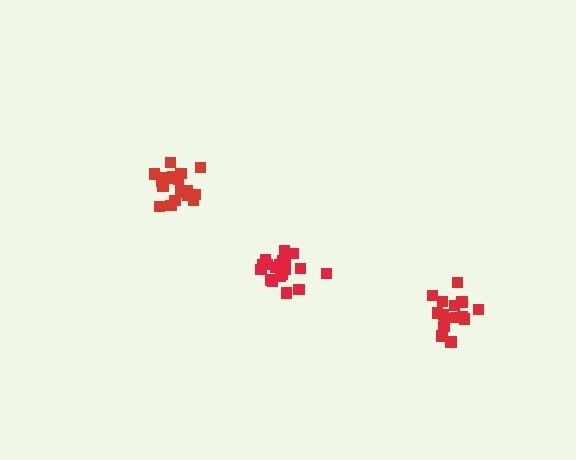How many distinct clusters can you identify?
There are 3 distinct clusters.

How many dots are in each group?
Group 1: 21 dots, Group 2: 19 dots, Group 3: 16 dots (56 total).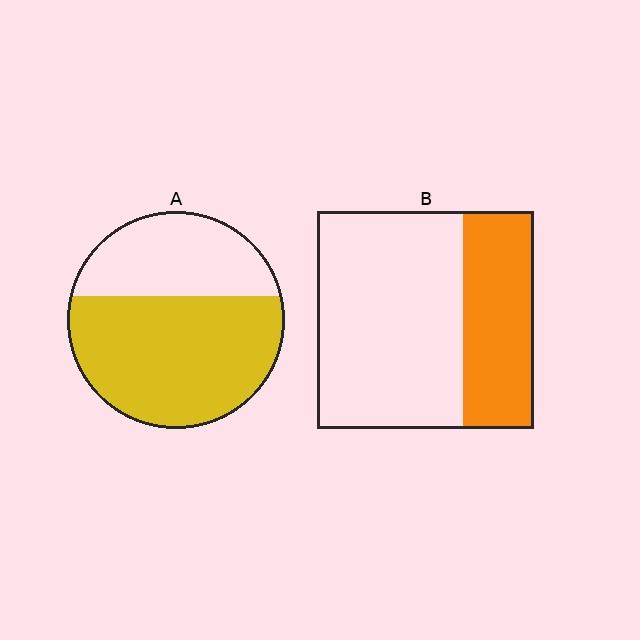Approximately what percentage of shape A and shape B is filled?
A is approximately 65% and B is approximately 35%.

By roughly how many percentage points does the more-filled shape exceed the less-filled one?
By roughly 30 percentage points (A over B).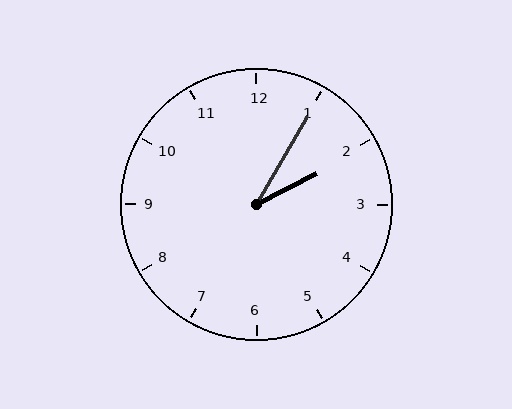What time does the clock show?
2:05.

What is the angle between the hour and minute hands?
Approximately 32 degrees.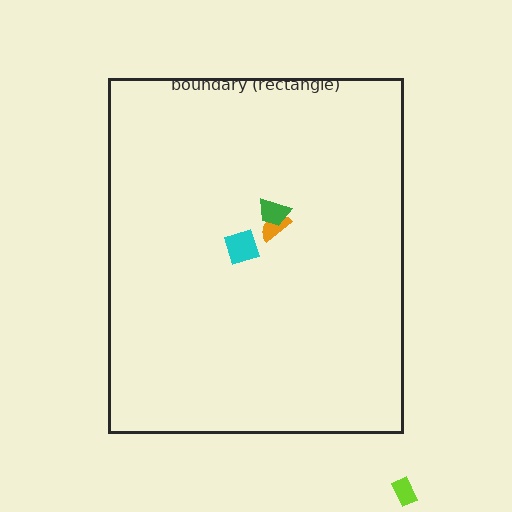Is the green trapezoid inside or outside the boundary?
Inside.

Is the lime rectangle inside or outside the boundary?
Outside.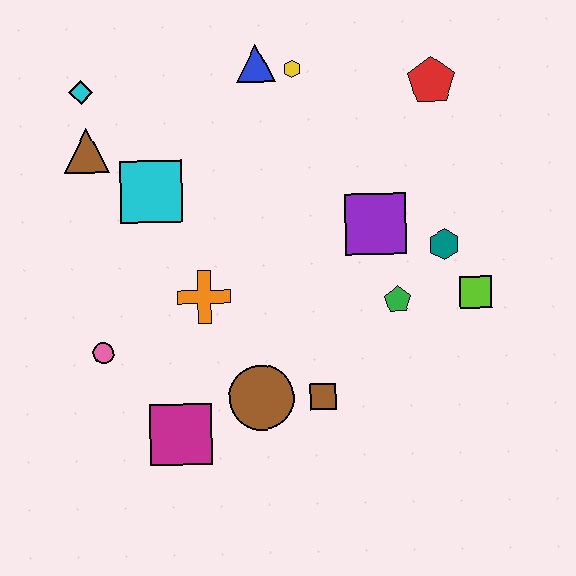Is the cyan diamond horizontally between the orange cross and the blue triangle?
No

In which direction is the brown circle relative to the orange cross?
The brown circle is below the orange cross.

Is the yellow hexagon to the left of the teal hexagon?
Yes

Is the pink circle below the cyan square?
Yes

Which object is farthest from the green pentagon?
The cyan diamond is farthest from the green pentagon.